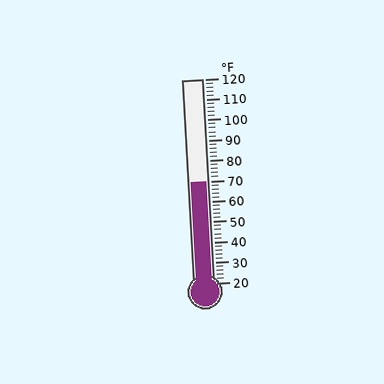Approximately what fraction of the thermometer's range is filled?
The thermometer is filled to approximately 50% of its range.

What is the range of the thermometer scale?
The thermometer scale ranges from 20°F to 120°F.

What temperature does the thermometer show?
The thermometer shows approximately 70°F.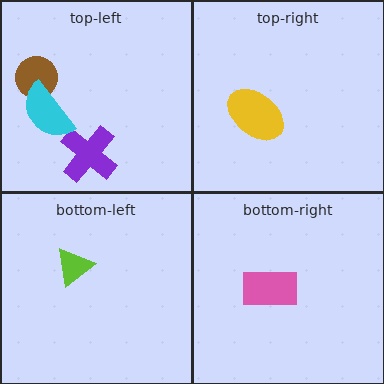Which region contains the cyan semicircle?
The top-left region.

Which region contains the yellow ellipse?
The top-right region.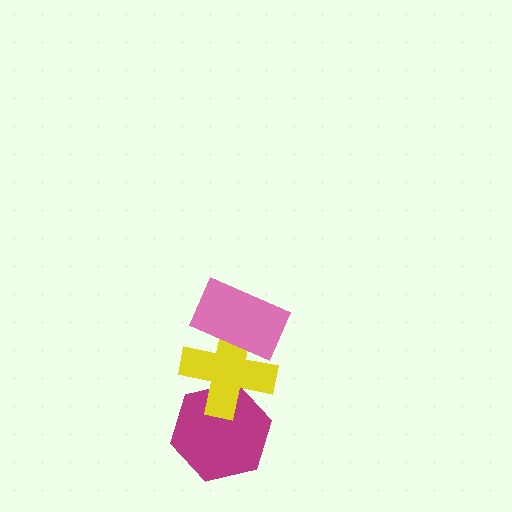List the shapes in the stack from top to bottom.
From top to bottom: the pink rectangle, the yellow cross, the magenta hexagon.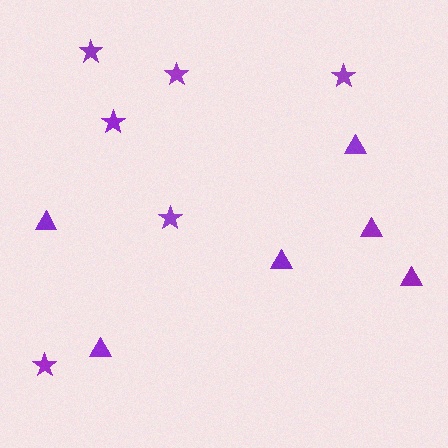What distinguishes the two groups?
There are 2 groups: one group of triangles (6) and one group of stars (6).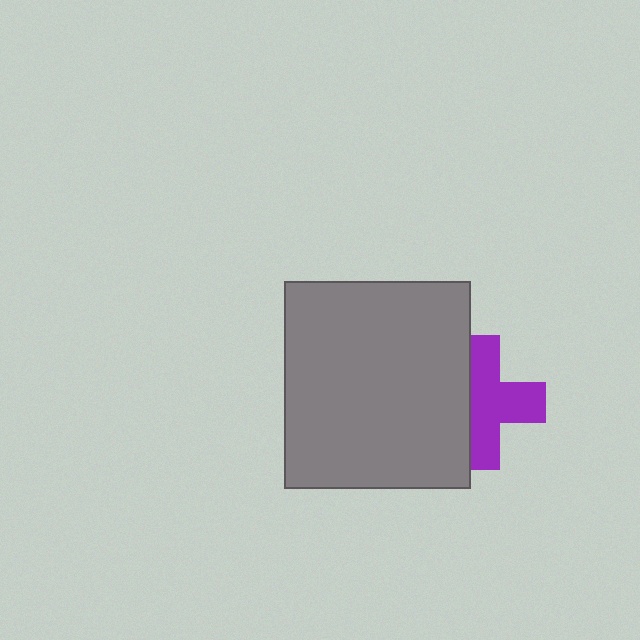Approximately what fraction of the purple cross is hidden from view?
Roughly 39% of the purple cross is hidden behind the gray rectangle.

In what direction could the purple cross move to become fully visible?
The purple cross could move right. That would shift it out from behind the gray rectangle entirely.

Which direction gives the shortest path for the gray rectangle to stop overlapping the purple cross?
Moving left gives the shortest separation.